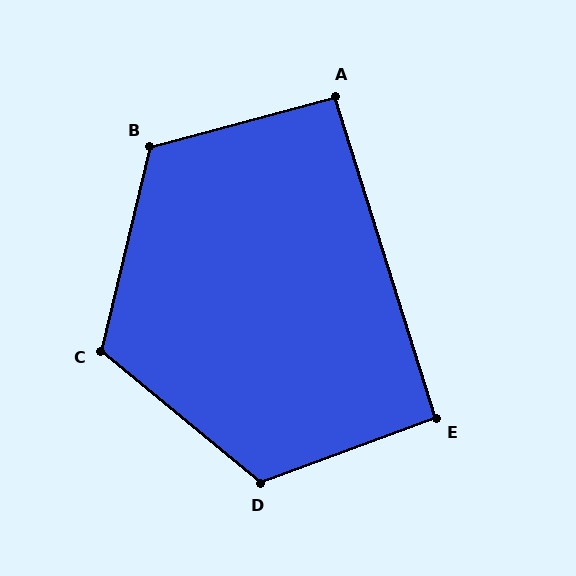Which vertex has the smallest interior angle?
A, at approximately 92 degrees.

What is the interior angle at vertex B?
Approximately 119 degrees (obtuse).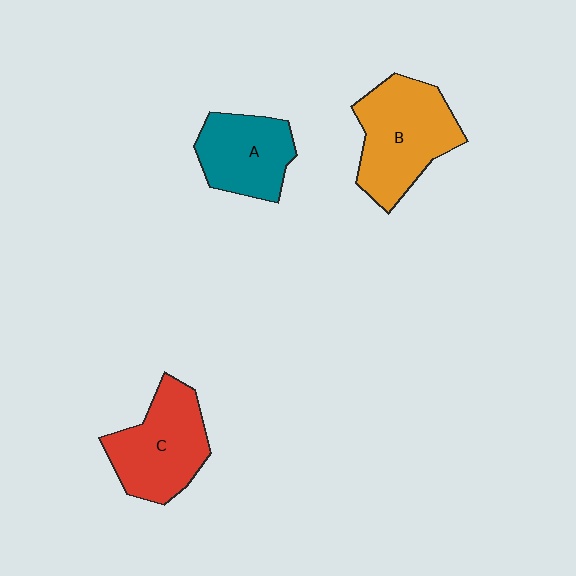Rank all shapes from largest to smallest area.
From largest to smallest: B (orange), C (red), A (teal).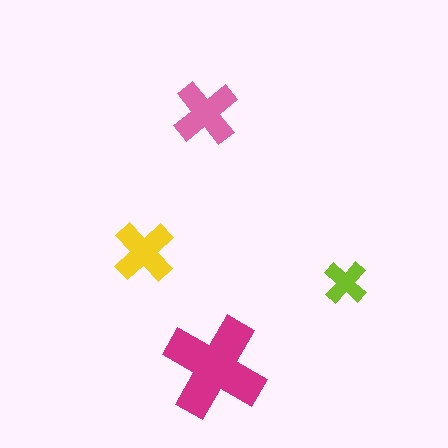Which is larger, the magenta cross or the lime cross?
The magenta one.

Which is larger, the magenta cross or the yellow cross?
The magenta one.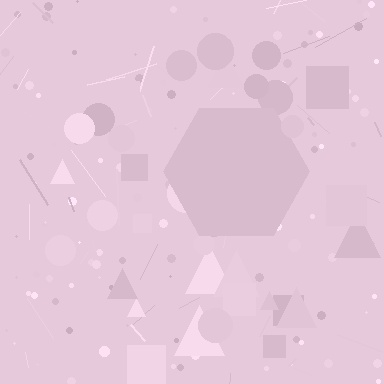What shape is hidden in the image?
A hexagon is hidden in the image.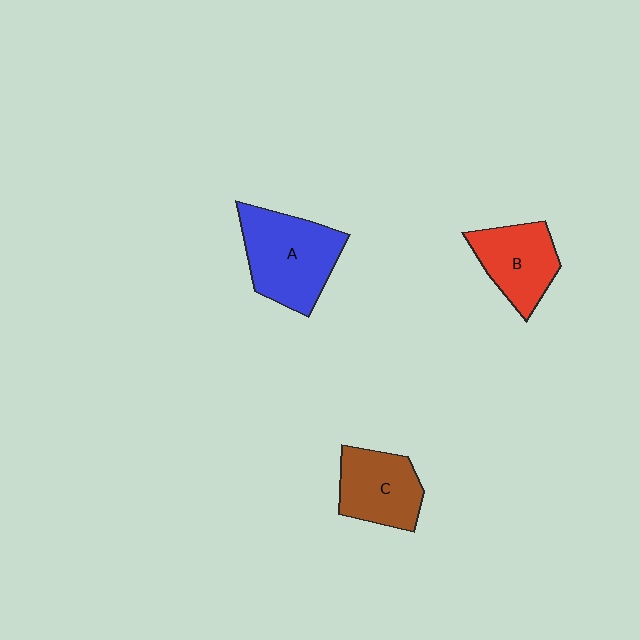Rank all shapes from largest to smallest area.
From largest to smallest: A (blue), C (brown), B (red).